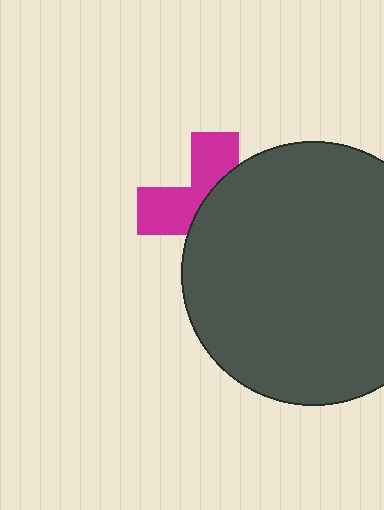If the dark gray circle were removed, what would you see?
You would see the complete magenta cross.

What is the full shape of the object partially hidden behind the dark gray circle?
The partially hidden object is a magenta cross.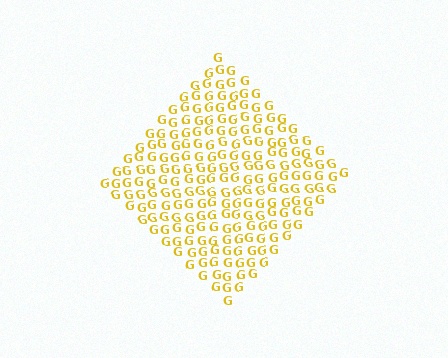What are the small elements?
The small elements are letter G's.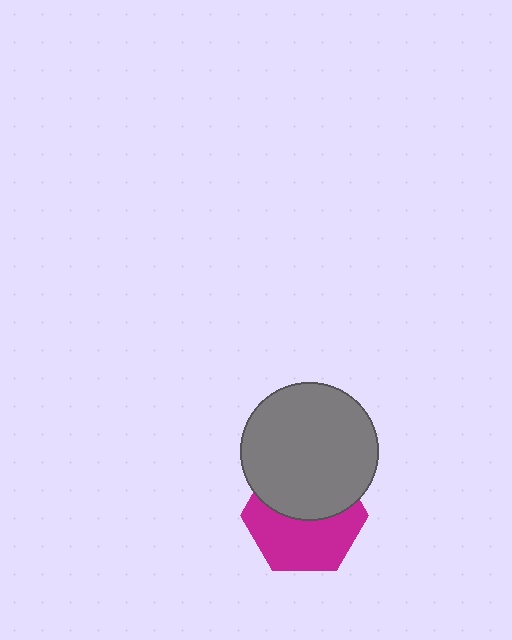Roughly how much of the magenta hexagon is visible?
About half of it is visible (roughly 54%).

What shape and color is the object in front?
The object in front is a gray circle.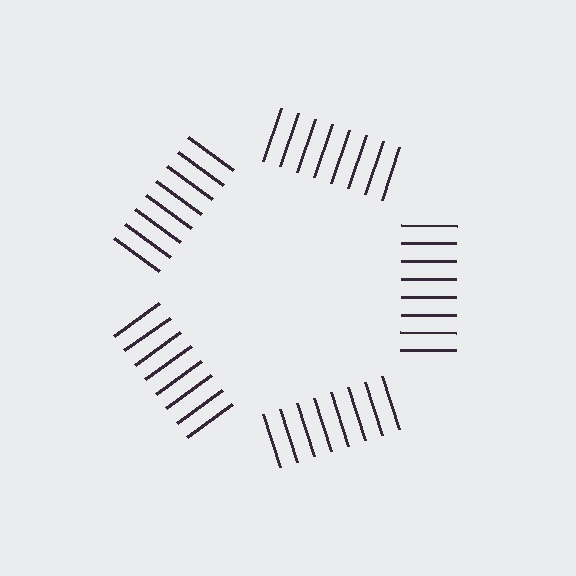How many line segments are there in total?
40 — 8 along each of the 5 edges.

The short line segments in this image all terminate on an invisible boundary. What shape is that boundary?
An illusory pentagon — the line segments terminate on its edges but no continuous stroke is drawn.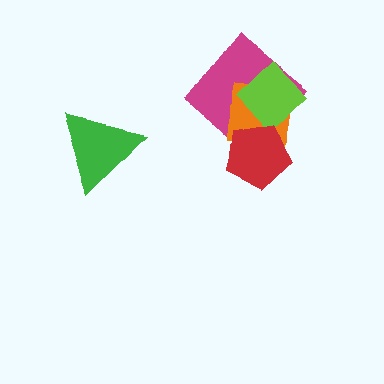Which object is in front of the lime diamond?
The red pentagon is in front of the lime diamond.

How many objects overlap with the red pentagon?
3 objects overlap with the red pentagon.